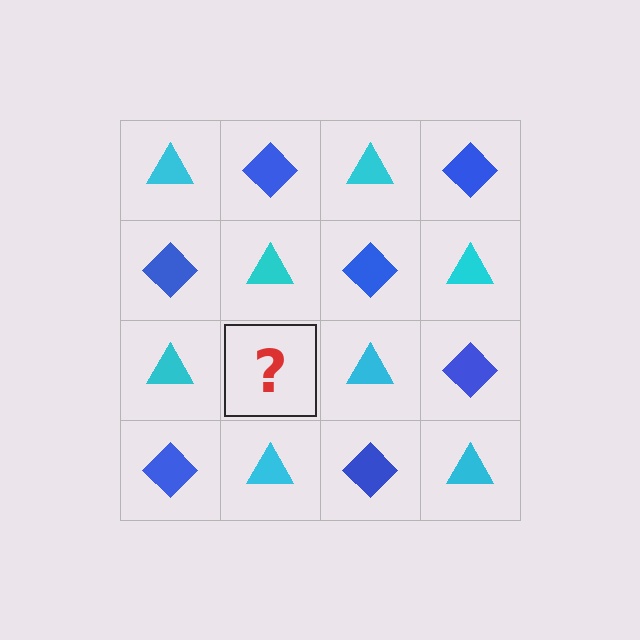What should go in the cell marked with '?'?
The missing cell should contain a blue diamond.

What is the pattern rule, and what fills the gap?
The rule is that it alternates cyan triangle and blue diamond in a checkerboard pattern. The gap should be filled with a blue diamond.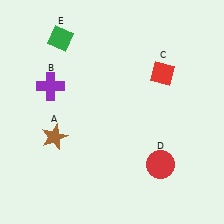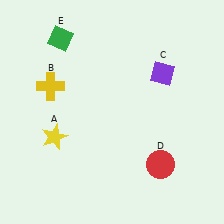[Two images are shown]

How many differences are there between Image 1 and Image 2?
There are 3 differences between the two images.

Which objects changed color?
A changed from brown to yellow. B changed from purple to yellow. C changed from red to purple.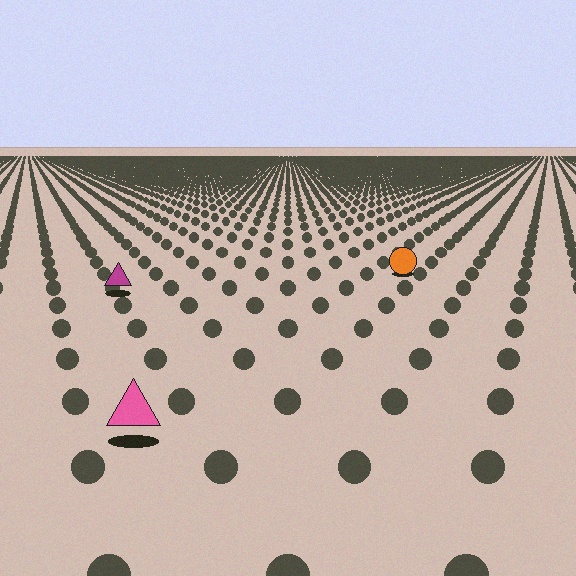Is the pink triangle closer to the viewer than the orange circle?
Yes. The pink triangle is closer — you can tell from the texture gradient: the ground texture is coarser near it.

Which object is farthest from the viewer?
The orange circle is farthest from the viewer. It appears smaller and the ground texture around it is denser.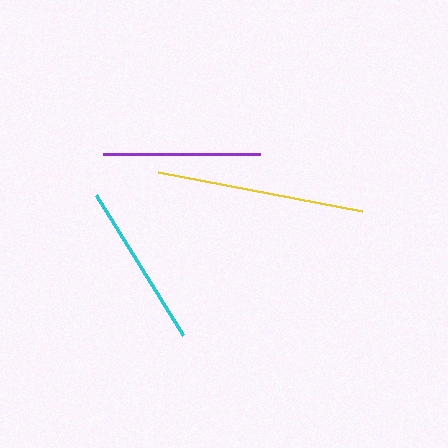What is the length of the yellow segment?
The yellow segment is approximately 208 pixels long.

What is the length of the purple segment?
The purple segment is approximately 157 pixels long.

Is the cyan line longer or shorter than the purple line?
The cyan line is longer than the purple line.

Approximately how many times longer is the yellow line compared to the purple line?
The yellow line is approximately 1.3 times the length of the purple line.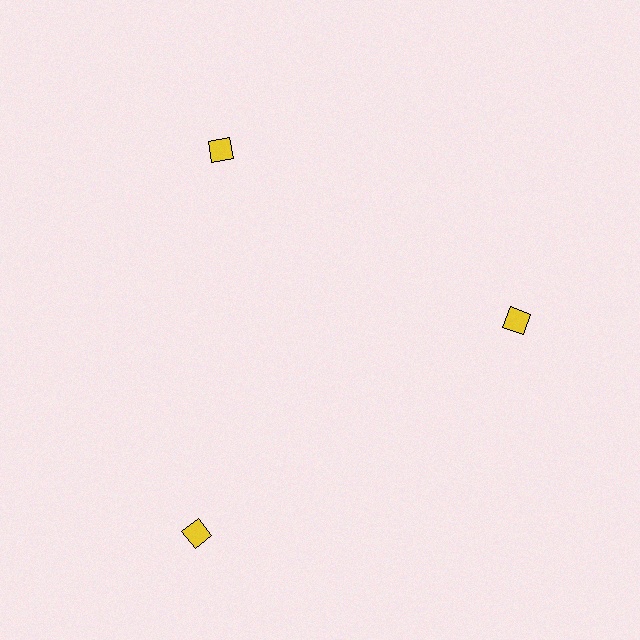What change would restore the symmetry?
The symmetry would be restored by moving it inward, back onto the ring so that all 3 diamonds sit at equal angles and equal distance from the center.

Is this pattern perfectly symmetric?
No. The 3 yellow diamonds are arranged in a ring, but one element near the 7 o'clock position is pushed outward from the center, breaking the 3-fold rotational symmetry.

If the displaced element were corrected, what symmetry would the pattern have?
It would have 3-fold rotational symmetry — the pattern would map onto itself every 120 degrees.